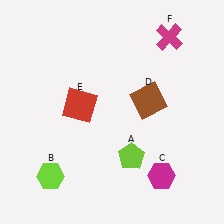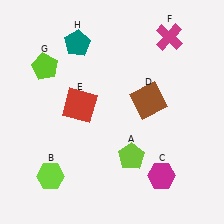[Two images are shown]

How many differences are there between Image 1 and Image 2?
There are 2 differences between the two images.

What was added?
A lime pentagon (G), a teal pentagon (H) were added in Image 2.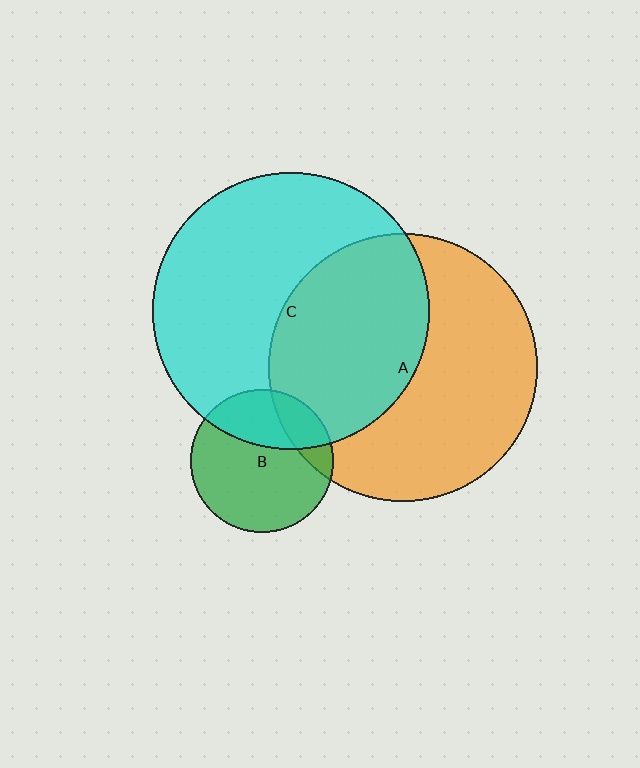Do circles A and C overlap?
Yes.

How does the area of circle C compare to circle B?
Approximately 3.8 times.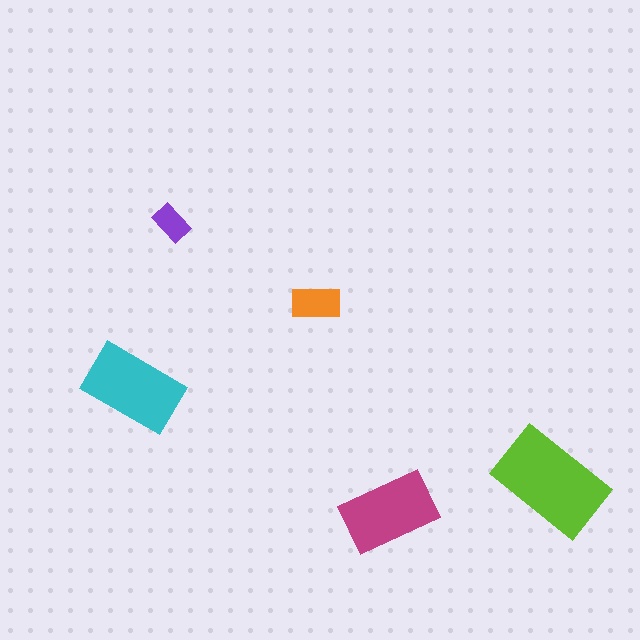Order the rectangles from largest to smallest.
the lime one, the cyan one, the magenta one, the orange one, the purple one.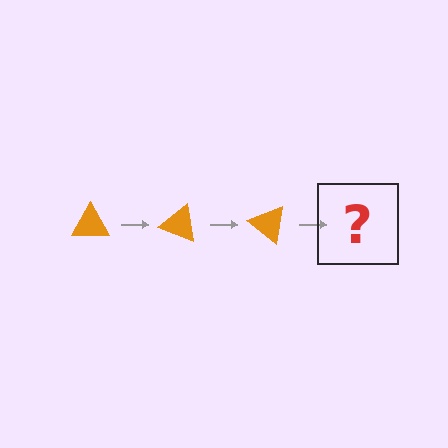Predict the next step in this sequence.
The next step is an orange triangle rotated 60 degrees.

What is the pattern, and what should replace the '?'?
The pattern is that the triangle rotates 20 degrees each step. The '?' should be an orange triangle rotated 60 degrees.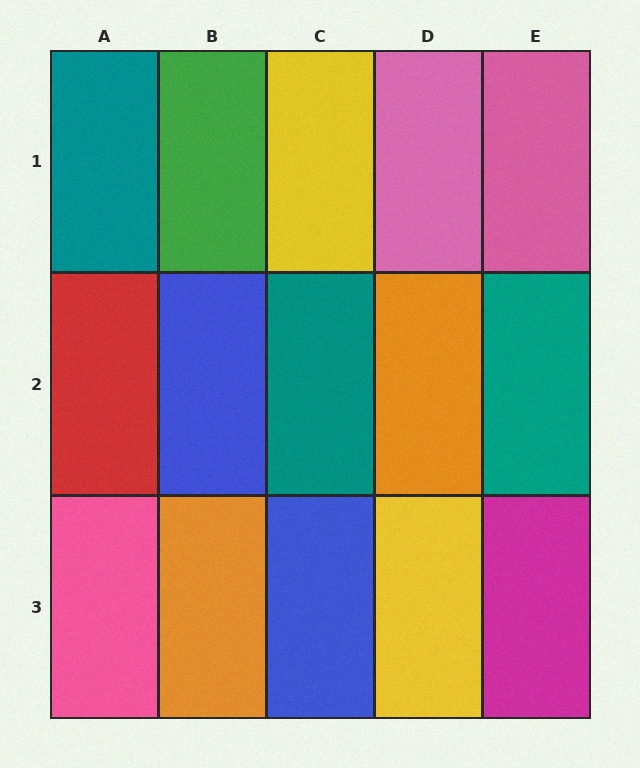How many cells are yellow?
2 cells are yellow.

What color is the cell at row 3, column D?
Yellow.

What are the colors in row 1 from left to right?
Teal, green, yellow, pink, pink.